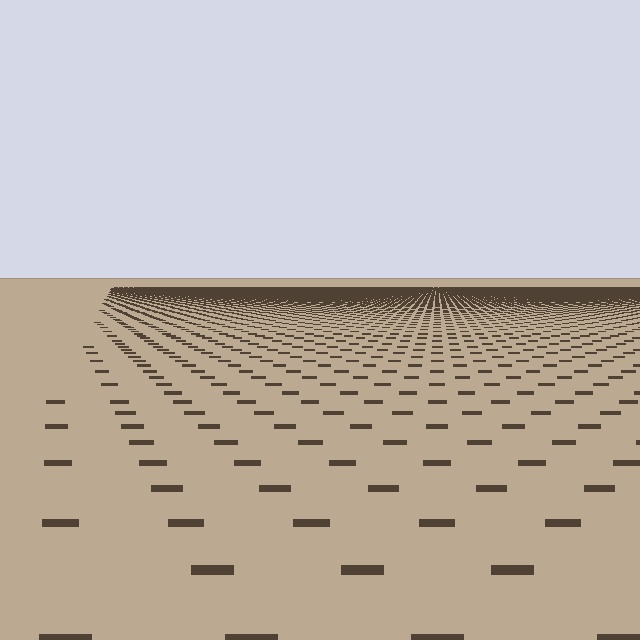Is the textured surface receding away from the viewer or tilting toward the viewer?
The surface is receding away from the viewer. Texture elements get smaller and denser toward the top.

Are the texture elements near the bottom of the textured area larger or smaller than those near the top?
Larger. Near the bottom, elements are closer to the viewer and appear at a bigger on-screen size.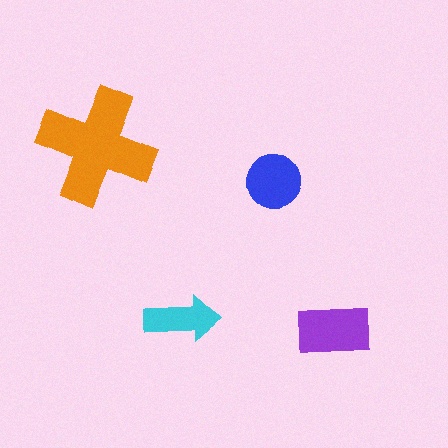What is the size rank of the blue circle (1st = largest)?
3rd.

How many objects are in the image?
There are 4 objects in the image.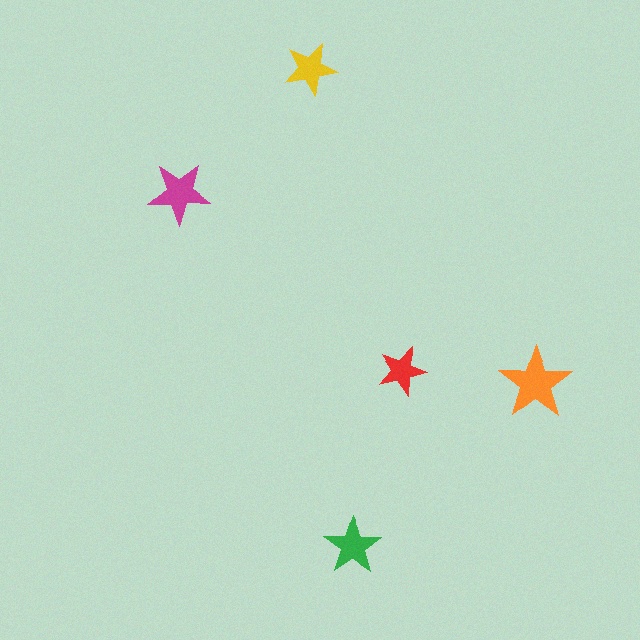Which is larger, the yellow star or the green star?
The green one.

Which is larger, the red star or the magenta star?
The magenta one.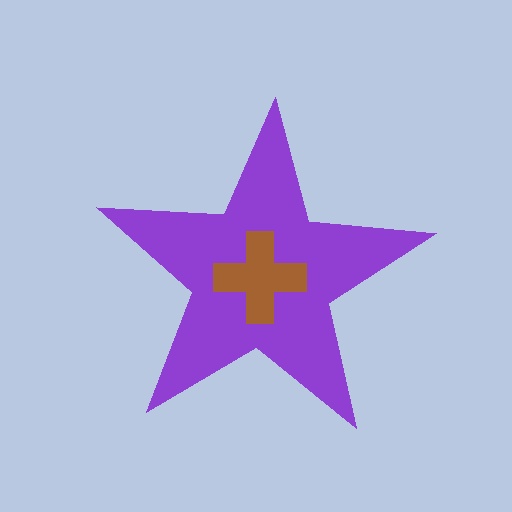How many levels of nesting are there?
2.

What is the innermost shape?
The brown cross.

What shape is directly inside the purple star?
The brown cross.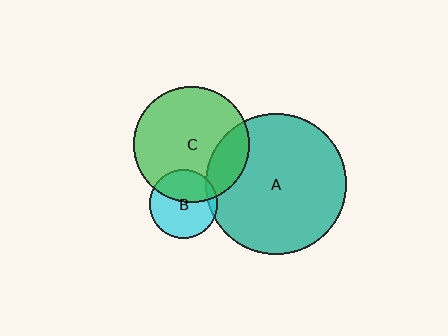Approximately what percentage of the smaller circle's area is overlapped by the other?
Approximately 5%.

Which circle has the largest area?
Circle A (teal).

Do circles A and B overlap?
Yes.